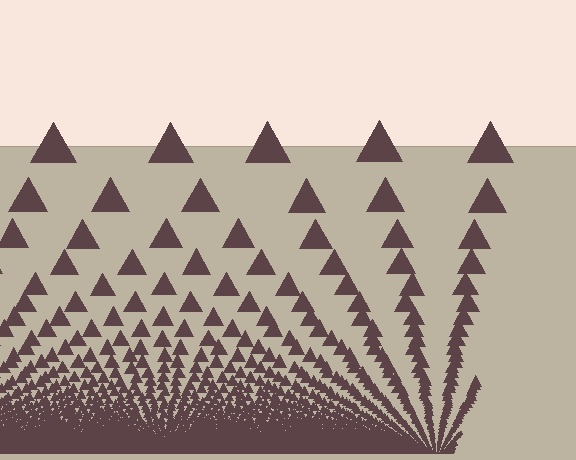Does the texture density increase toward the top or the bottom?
Density increases toward the bottom.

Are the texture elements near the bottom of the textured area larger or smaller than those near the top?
Smaller. The gradient is inverted — elements near the bottom are smaller and denser.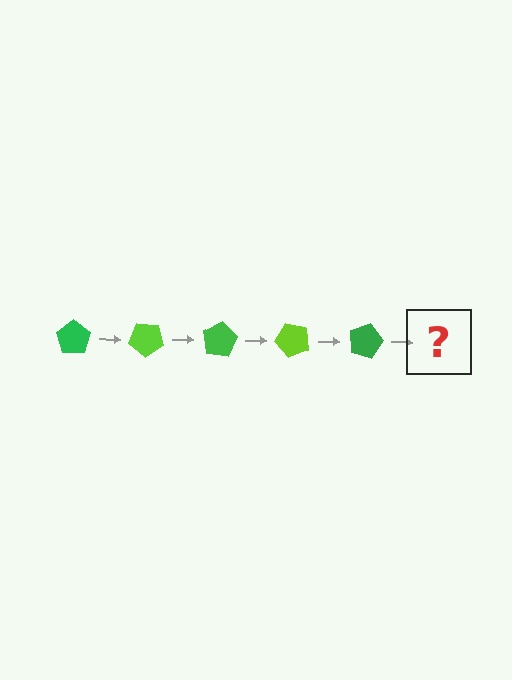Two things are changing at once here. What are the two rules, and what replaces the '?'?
The two rules are that it rotates 40 degrees each step and the color cycles through green and lime. The '?' should be a lime pentagon, rotated 200 degrees from the start.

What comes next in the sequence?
The next element should be a lime pentagon, rotated 200 degrees from the start.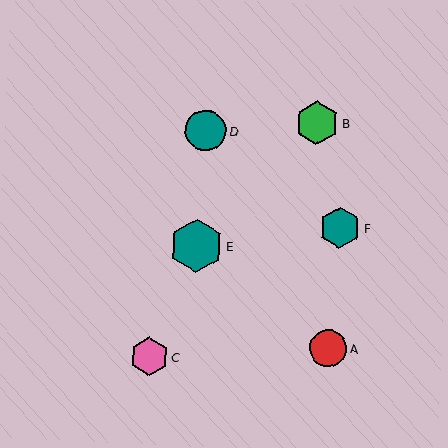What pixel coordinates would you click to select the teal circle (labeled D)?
Click at (206, 131) to select the teal circle D.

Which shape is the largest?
The teal hexagon (labeled E) is the largest.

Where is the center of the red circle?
The center of the red circle is at (328, 348).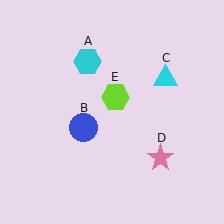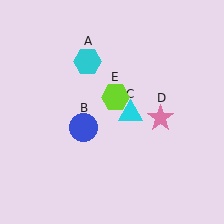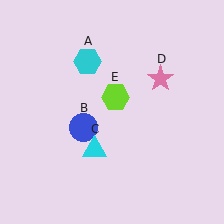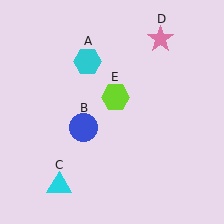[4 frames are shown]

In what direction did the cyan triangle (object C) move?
The cyan triangle (object C) moved down and to the left.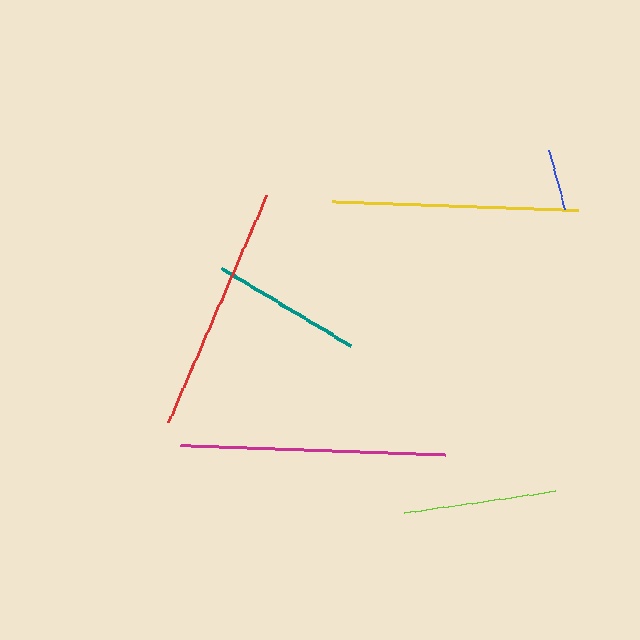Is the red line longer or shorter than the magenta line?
The magenta line is longer than the red line.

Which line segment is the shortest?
The blue line is the shortest at approximately 61 pixels.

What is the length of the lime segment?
The lime segment is approximately 152 pixels long.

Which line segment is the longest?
The magenta line is the longest at approximately 265 pixels.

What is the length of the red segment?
The red segment is approximately 247 pixels long.